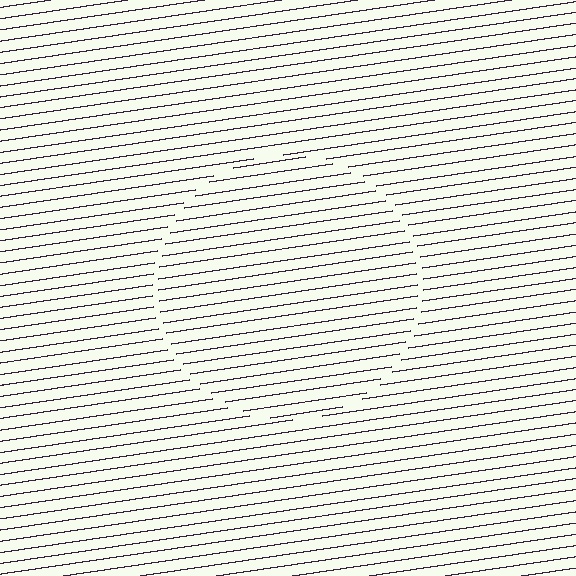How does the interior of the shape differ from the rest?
The interior of the shape contains the same grating, shifted by half a period — the contour is defined by the phase discontinuity where line-ends from the inner and outer gratings abut.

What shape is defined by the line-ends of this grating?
An illusory circle. The interior of the shape contains the same grating, shifted by half a period — the contour is defined by the phase discontinuity where line-ends from the inner and outer gratings abut.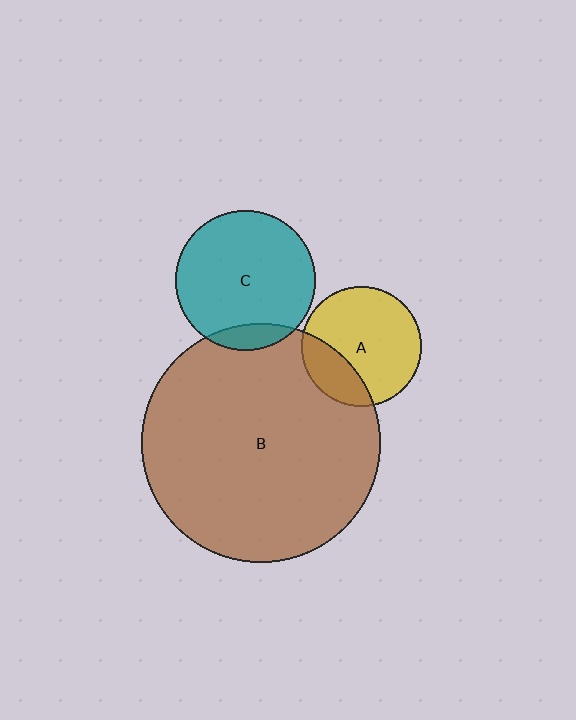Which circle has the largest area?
Circle B (brown).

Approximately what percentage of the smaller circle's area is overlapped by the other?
Approximately 10%.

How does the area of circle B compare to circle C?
Approximately 2.9 times.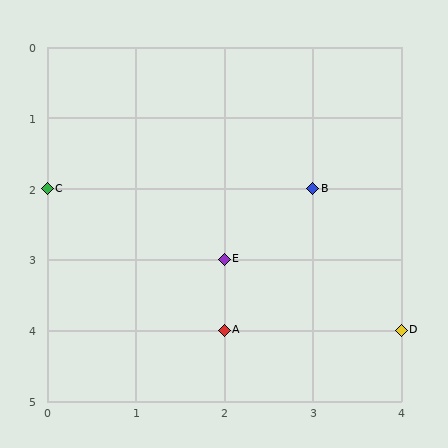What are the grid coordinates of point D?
Point D is at grid coordinates (4, 4).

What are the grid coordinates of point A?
Point A is at grid coordinates (2, 4).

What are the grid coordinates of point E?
Point E is at grid coordinates (2, 3).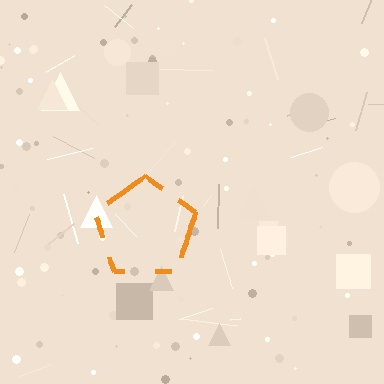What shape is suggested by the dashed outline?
The dashed outline suggests a pentagon.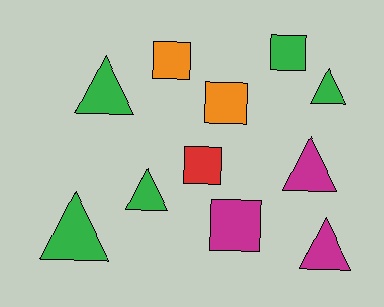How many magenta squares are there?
There is 1 magenta square.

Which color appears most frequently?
Green, with 5 objects.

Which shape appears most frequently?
Triangle, with 6 objects.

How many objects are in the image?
There are 11 objects.